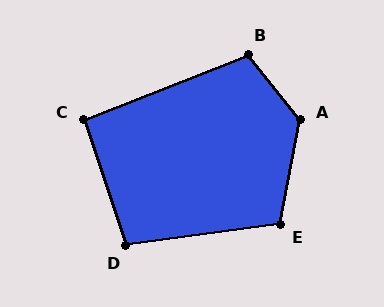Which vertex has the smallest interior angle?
C, at approximately 93 degrees.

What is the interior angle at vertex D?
Approximately 101 degrees (obtuse).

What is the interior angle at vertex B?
Approximately 107 degrees (obtuse).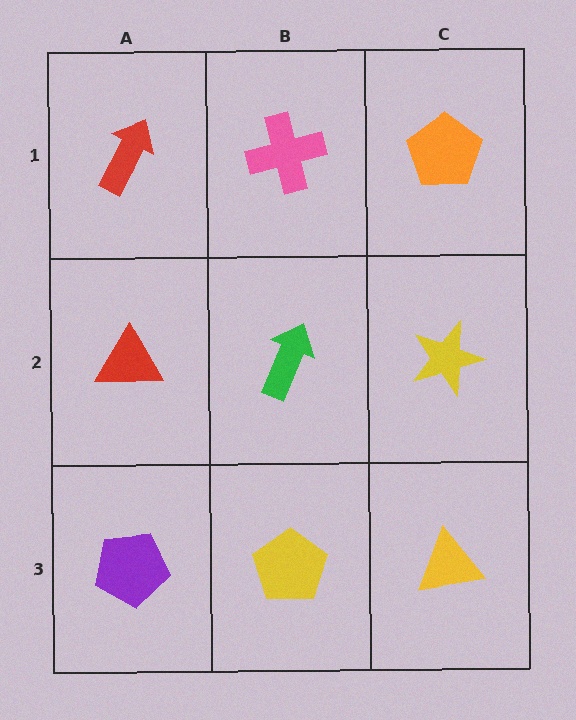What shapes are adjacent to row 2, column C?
An orange pentagon (row 1, column C), a yellow triangle (row 3, column C), a green arrow (row 2, column B).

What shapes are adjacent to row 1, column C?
A yellow star (row 2, column C), a pink cross (row 1, column B).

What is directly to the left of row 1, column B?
A red arrow.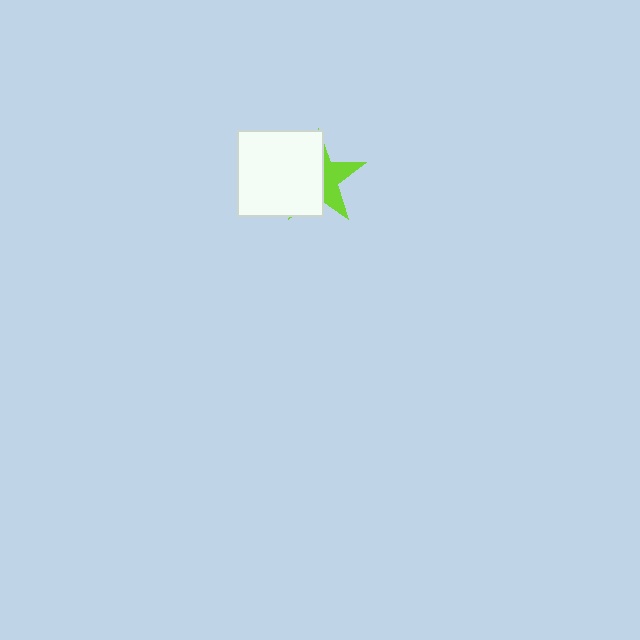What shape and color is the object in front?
The object in front is a white rectangle.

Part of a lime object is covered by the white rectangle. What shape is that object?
It is a star.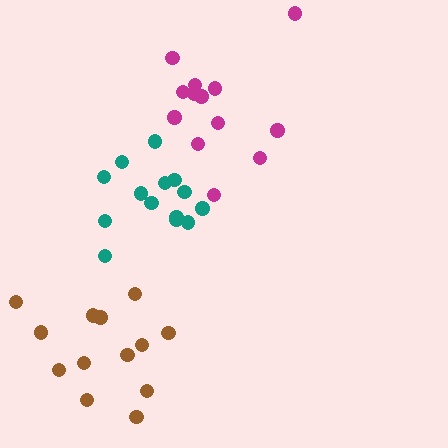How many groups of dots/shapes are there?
There are 3 groups.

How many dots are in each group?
Group 1: 14 dots, Group 2: 13 dots, Group 3: 13 dots (40 total).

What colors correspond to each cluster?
The clusters are colored: teal, brown, magenta.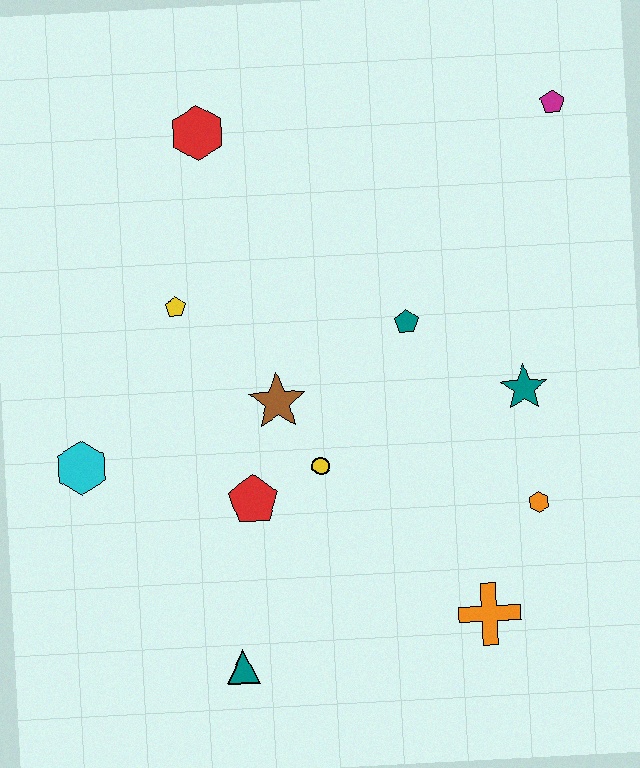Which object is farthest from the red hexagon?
The orange cross is farthest from the red hexagon.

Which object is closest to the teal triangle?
The red pentagon is closest to the teal triangle.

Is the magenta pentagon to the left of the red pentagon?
No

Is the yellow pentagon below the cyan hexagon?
No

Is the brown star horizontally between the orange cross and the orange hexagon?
No